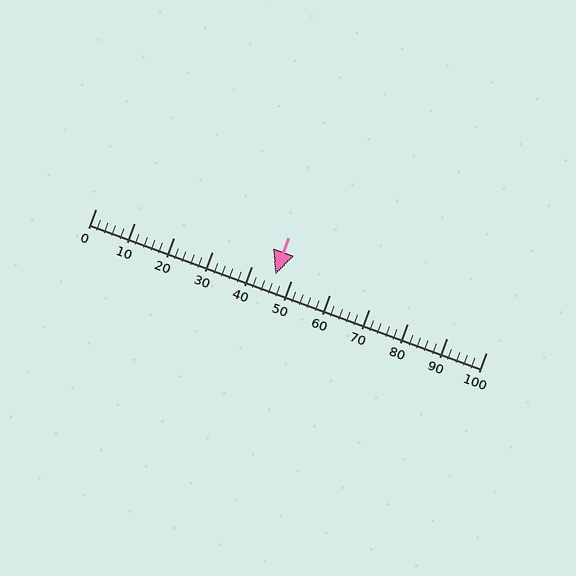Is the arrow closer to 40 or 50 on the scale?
The arrow is closer to 50.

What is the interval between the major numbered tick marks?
The major tick marks are spaced 10 units apart.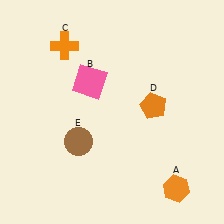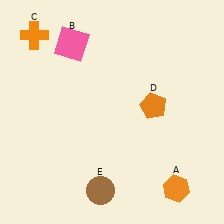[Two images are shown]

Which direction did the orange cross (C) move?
The orange cross (C) moved left.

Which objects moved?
The objects that moved are: the pink square (B), the orange cross (C), the brown circle (E).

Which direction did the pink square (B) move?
The pink square (B) moved up.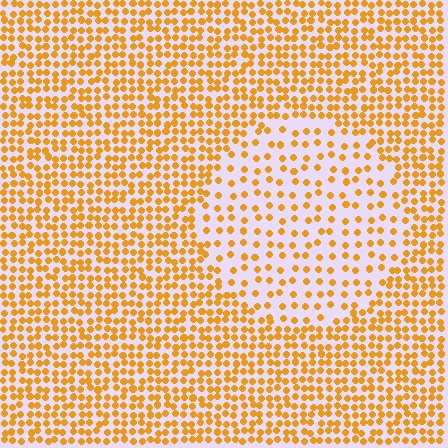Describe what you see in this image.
The image contains small orange elements arranged at two different densities. A circle-shaped region is visible where the elements are less densely packed than the surrounding area.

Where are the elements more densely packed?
The elements are more densely packed outside the circle boundary.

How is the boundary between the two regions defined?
The boundary is defined by a change in element density (approximately 2.1x ratio). All elements are the same color, size, and shape.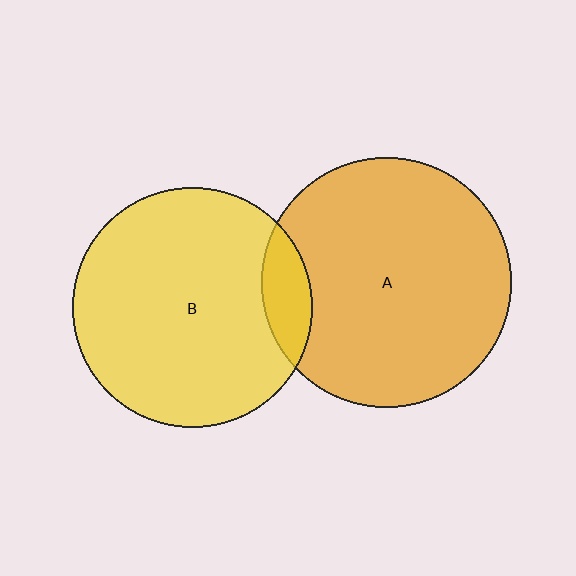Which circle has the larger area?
Circle A (orange).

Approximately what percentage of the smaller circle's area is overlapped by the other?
Approximately 10%.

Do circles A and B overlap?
Yes.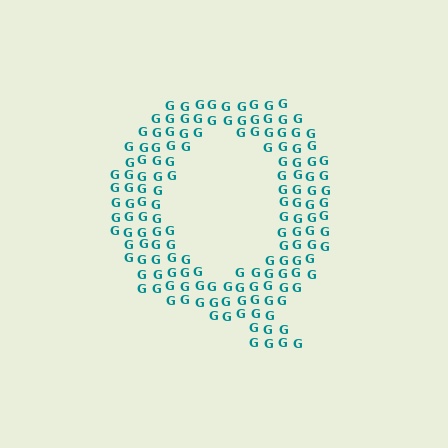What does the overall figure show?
The overall figure shows the letter Q.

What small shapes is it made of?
It is made of small letter G's.